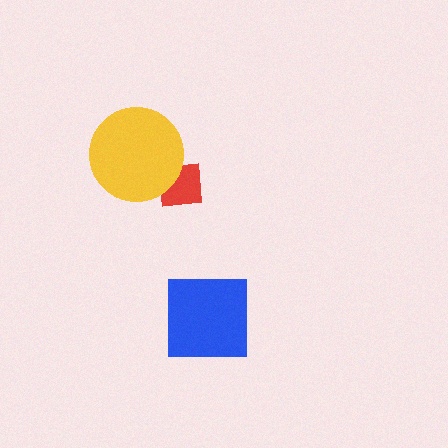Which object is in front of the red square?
The yellow circle is in front of the red square.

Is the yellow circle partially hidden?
No, no other shape covers it.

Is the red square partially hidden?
Yes, it is partially covered by another shape.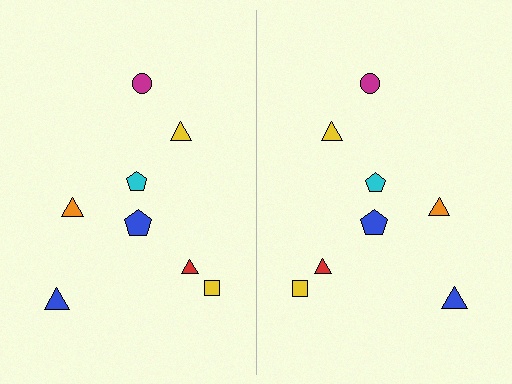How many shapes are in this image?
There are 16 shapes in this image.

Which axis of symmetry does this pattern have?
The pattern has a vertical axis of symmetry running through the center of the image.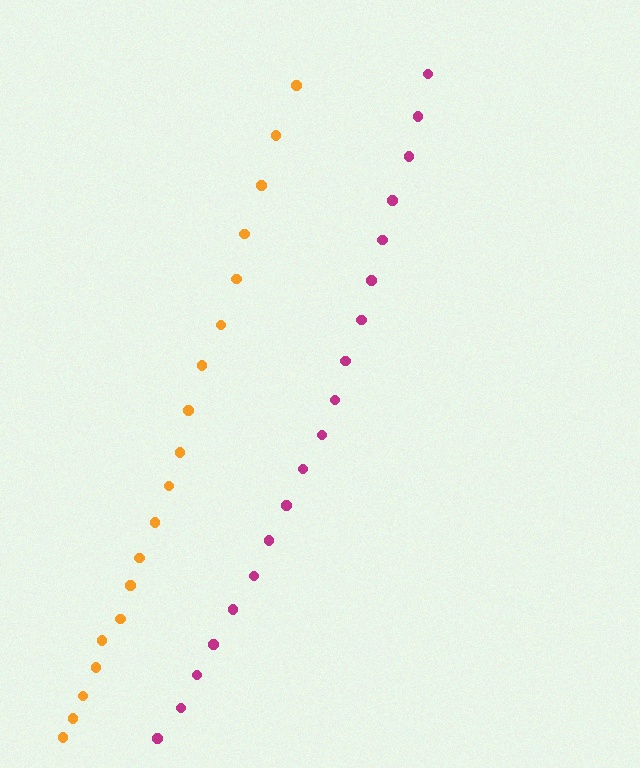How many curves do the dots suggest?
There are 2 distinct paths.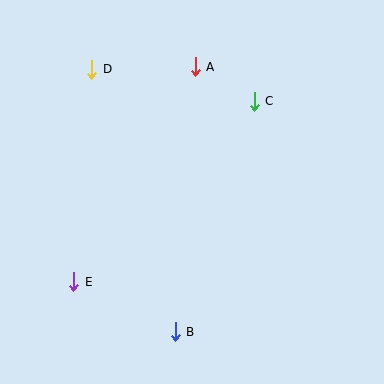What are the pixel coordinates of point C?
Point C is at (254, 101).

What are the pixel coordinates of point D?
Point D is at (92, 69).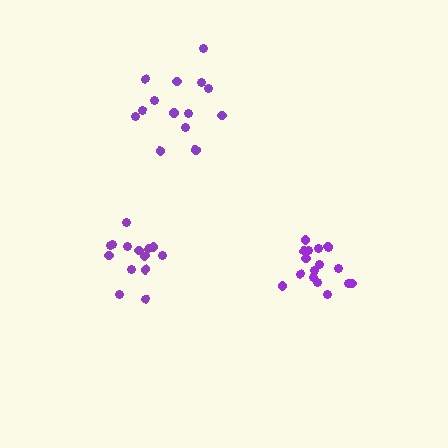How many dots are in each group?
Group 1: 14 dots, Group 2: 14 dots, Group 3: 17 dots (45 total).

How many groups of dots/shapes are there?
There are 3 groups.